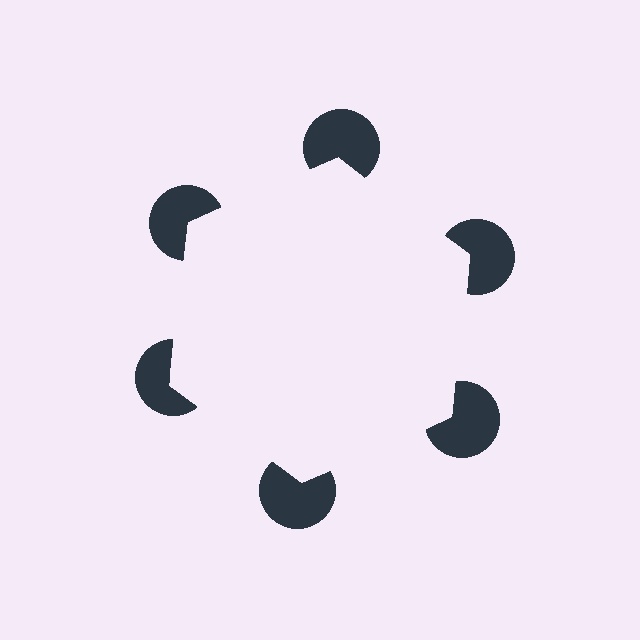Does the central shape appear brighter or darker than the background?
It typically appears slightly brighter than the background, even though no actual brightness change is drawn.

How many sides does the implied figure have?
6 sides.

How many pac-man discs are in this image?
There are 6 — one at each vertex of the illusory hexagon.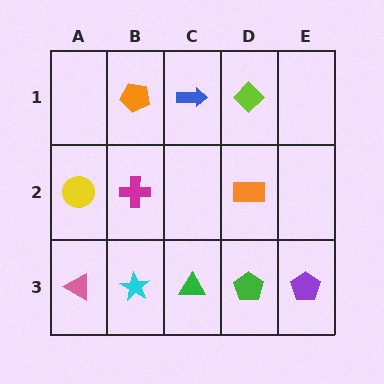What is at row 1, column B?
An orange pentagon.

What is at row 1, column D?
A lime diamond.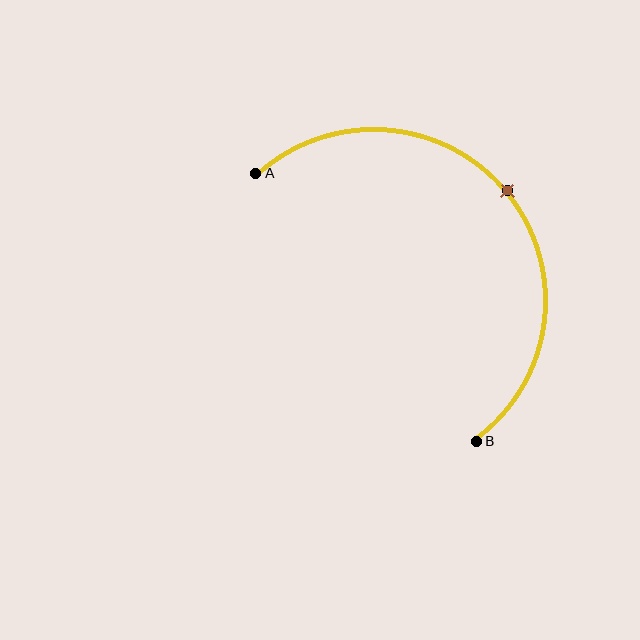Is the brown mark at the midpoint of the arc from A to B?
Yes. The brown mark lies on the arc at equal arc-length from both A and B — it is the arc midpoint.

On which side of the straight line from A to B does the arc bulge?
The arc bulges above and to the right of the straight line connecting A and B.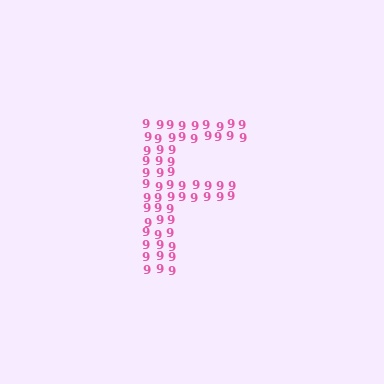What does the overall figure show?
The overall figure shows the letter F.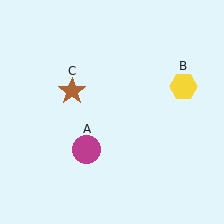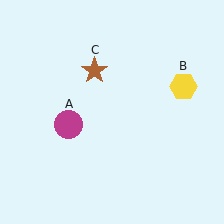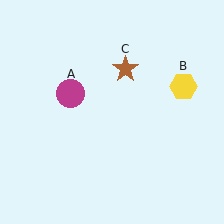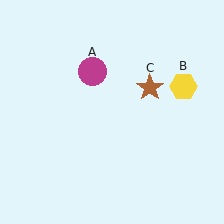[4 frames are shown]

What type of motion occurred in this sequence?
The magenta circle (object A), brown star (object C) rotated clockwise around the center of the scene.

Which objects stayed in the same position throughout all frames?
Yellow hexagon (object B) remained stationary.